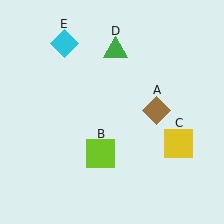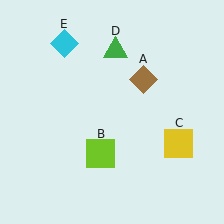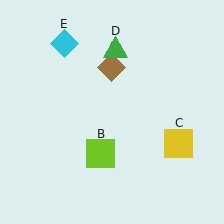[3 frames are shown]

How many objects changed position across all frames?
1 object changed position: brown diamond (object A).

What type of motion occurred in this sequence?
The brown diamond (object A) rotated counterclockwise around the center of the scene.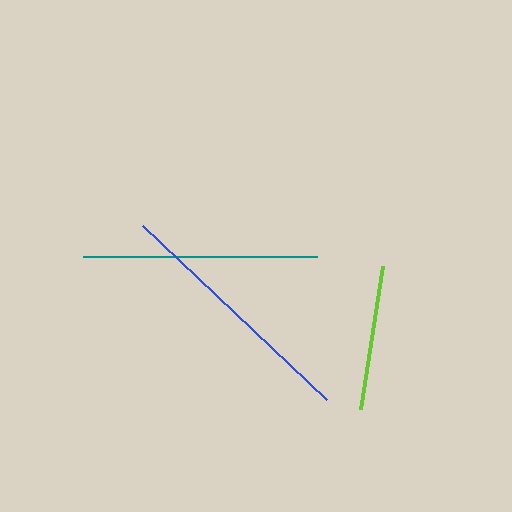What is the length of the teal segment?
The teal segment is approximately 234 pixels long.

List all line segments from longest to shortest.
From longest to shortest: blue, teal, lime.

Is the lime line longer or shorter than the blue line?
The blue line is longer than the lime line.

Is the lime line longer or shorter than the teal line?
The teal line is longer than the lime line.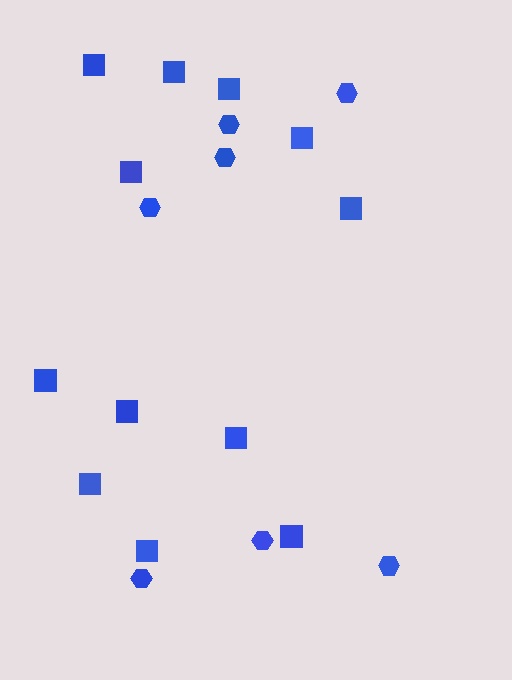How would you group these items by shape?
There are 2 groups: one group of squares (12) and one group of hexagons (7).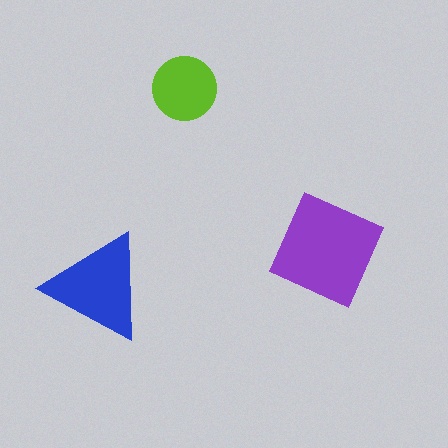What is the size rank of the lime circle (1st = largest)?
3rd.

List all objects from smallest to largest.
The lime circle, the blue triangle, the purple diamond.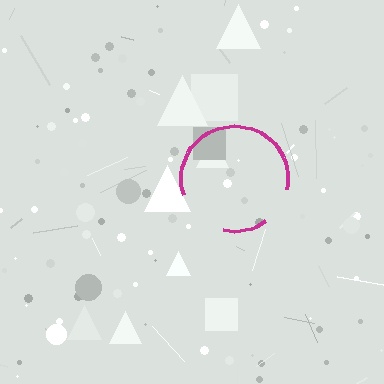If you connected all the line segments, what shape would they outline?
They would outline a circle.